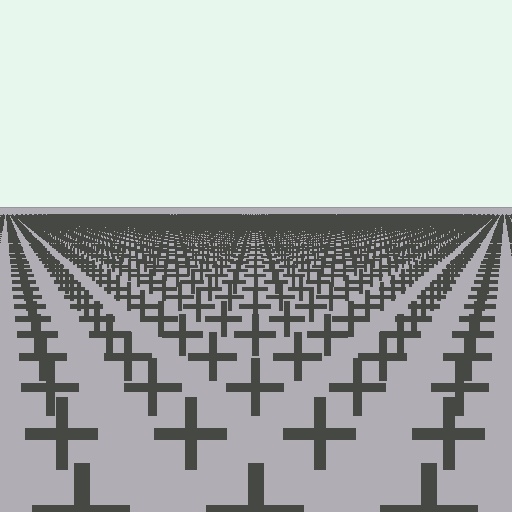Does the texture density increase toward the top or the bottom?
Density increases toward the top.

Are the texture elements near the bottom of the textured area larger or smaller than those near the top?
Larger. Near the bottom, elements are closer to the viewer and appear at a bigger on-screen size.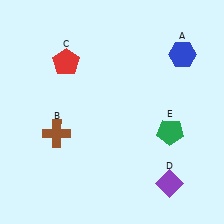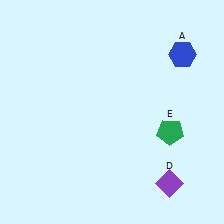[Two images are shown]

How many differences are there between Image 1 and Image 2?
There are 2 differences between the two images.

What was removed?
The red pentagon (C), the brown cross (B) were removed in Image 2.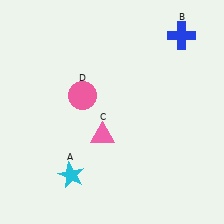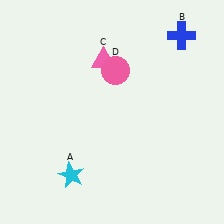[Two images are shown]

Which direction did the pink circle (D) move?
The pink circle (D) moved right.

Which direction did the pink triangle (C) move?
The pink triangle (C) moved up.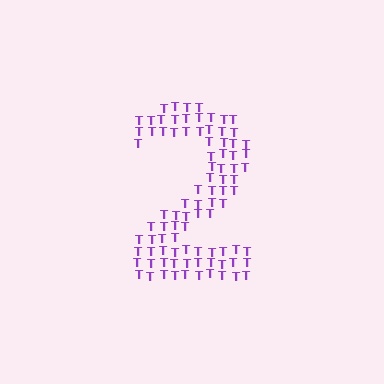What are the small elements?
The small elements are letter T's.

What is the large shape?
The large shape is the digit 2.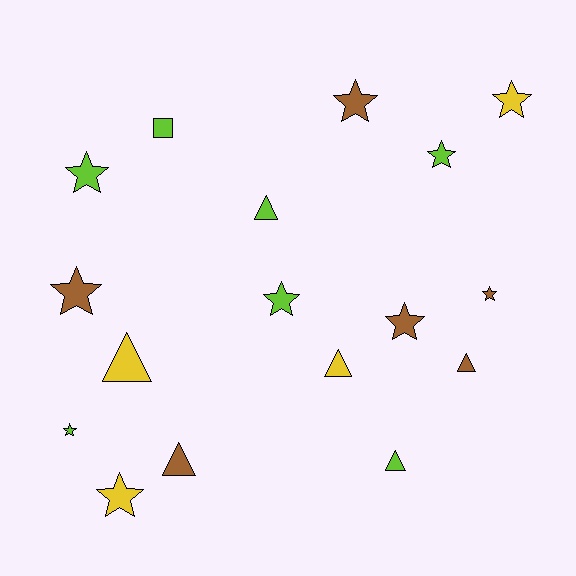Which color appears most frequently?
Lime, with 7 objects.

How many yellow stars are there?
There are 2 yellow stars.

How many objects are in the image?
There are 17 objects.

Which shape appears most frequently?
Star, with 10 objects.